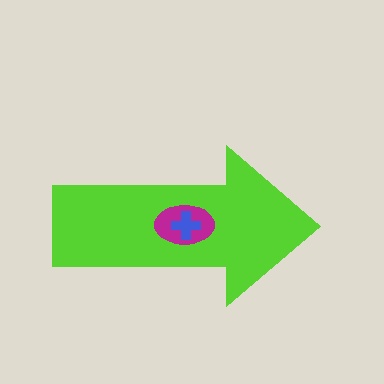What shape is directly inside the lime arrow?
The magenta ellipse.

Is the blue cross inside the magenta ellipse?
Yes.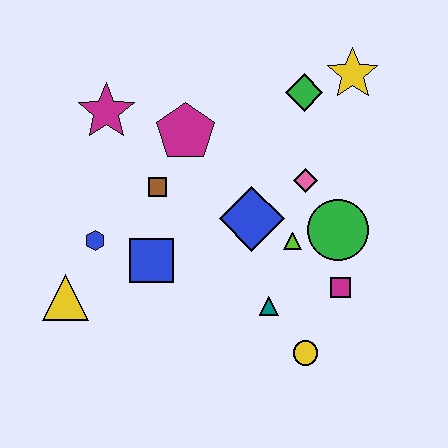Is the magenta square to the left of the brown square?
No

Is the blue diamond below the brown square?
Yes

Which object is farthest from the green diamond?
The yellow triangle is farthest from the green diamond.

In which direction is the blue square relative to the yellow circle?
The blue square is to the left of the yellow circle.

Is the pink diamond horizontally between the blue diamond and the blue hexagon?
No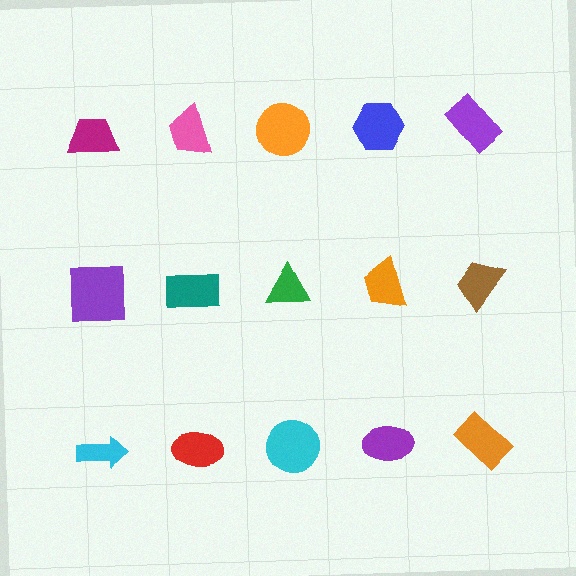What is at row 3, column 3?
A cyan circle.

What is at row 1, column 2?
A pink trapezoid.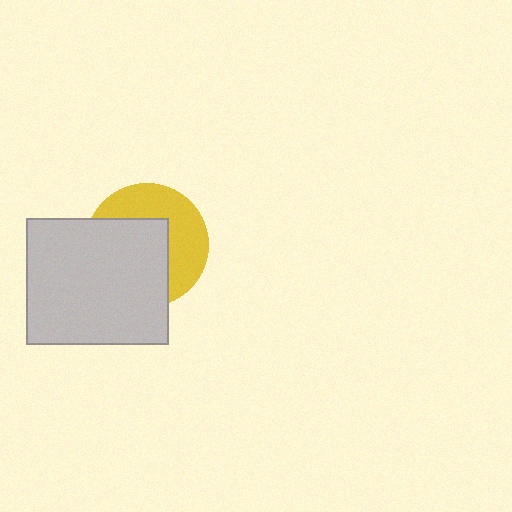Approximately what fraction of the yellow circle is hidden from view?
Roughly 55% of the yellow circle is hidden behind the light gray rectangle.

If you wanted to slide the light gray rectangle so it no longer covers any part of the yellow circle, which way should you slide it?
Slide it toward the lower-left — that is the most direct way to separate the two shapes.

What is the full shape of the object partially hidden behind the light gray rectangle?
The partially hidden object is a yellow circle.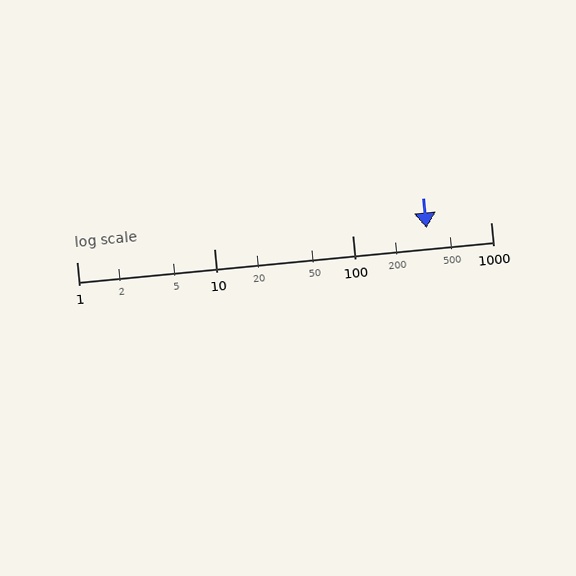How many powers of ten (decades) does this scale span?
The scale spans 3 decades, from 1 to 1000.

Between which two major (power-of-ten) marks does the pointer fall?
The pointer is between 100 and 1000.